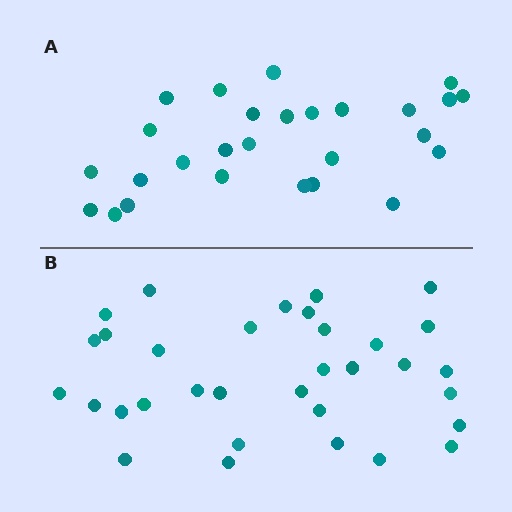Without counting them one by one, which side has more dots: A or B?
Region B (the bottom region) has more dots.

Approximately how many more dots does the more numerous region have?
Region B has about 6 more dots than region A.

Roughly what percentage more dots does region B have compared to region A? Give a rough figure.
About 20% more.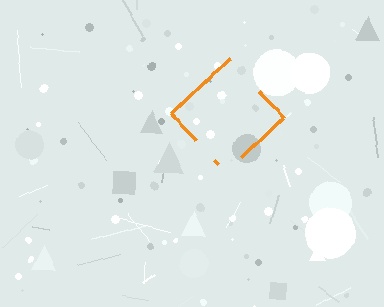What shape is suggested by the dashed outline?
The dashed outline suggests a diamond.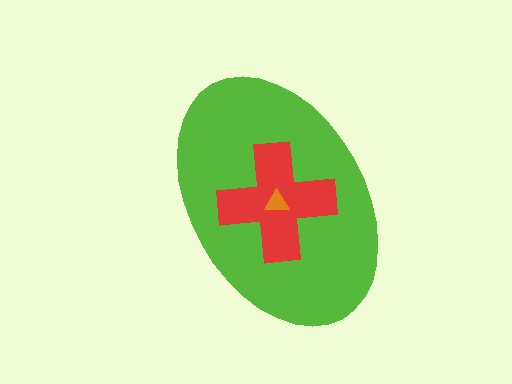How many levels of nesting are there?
3.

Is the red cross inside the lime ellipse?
Yes.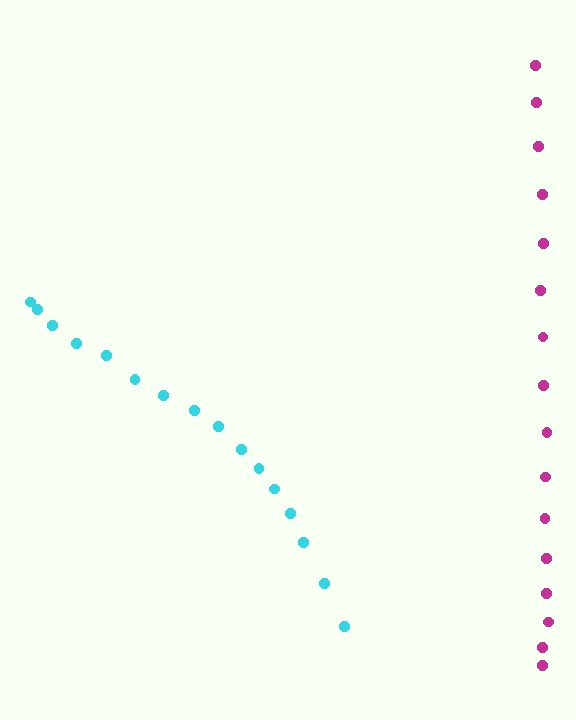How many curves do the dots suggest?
There are 2 distinct paths.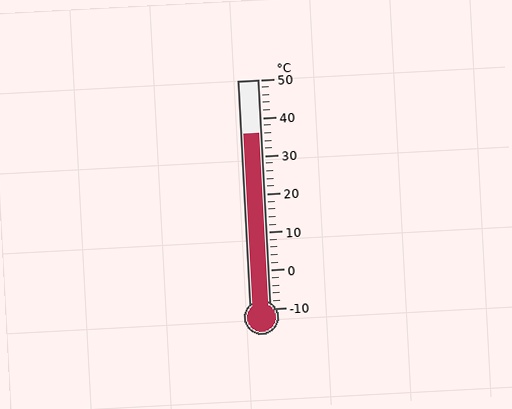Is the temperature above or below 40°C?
The temperature is below 40°C.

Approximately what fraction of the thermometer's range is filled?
The thermometer is filled to approximately 75% of its range.